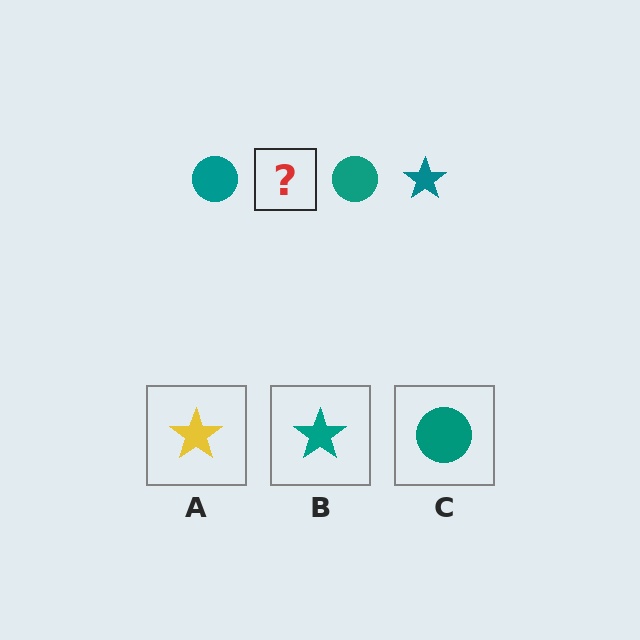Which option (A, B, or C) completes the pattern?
B.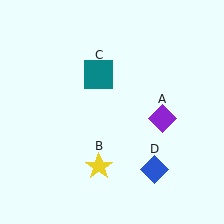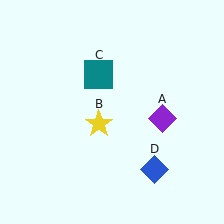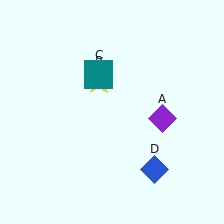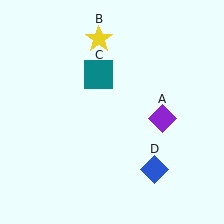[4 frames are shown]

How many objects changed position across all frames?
1 object changed position: yellow star (object B).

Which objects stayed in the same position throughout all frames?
Purple diamond (object A) and teal square (object C) and blue diamond (object D) remained stationary.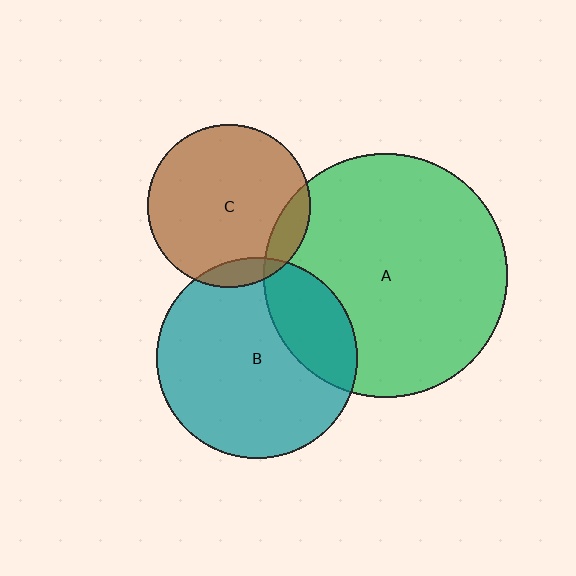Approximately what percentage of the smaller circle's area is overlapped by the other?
Approximately 25%.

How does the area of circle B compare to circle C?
Approximately 1.5 times.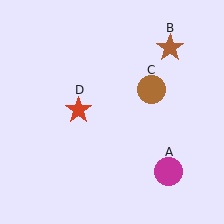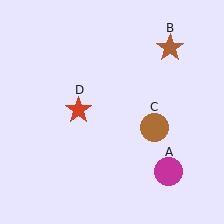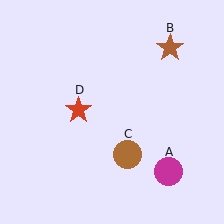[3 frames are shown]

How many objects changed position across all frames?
1 object changed position: brown circle (object C).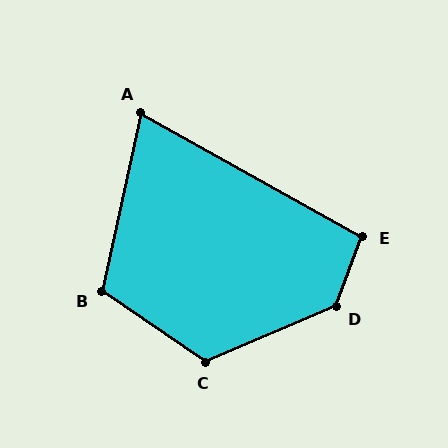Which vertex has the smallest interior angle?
A, at approximately 73 degrees.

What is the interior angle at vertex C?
Approximately 123 degrees (obtuse).